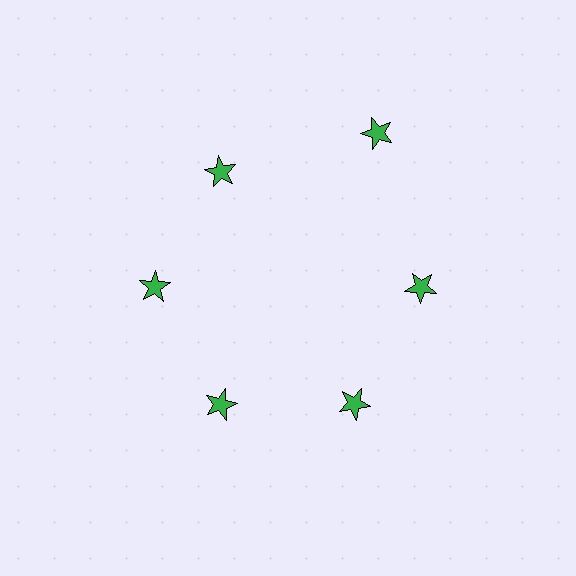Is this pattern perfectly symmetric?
No. The 6 green stars are arranged in a ring, but one element near the 1 o'clock position is pushed outward from the center, breaking the 6-fold rotational symmetry.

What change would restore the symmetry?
The symmetry would be restored by moving it inward, back onto the ring so that all 6 stars sit at equal angles and equal distance from the center.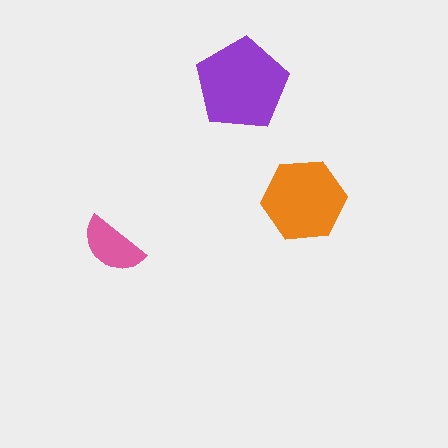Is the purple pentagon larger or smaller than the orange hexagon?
Larger.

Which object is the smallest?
The pink semicircle.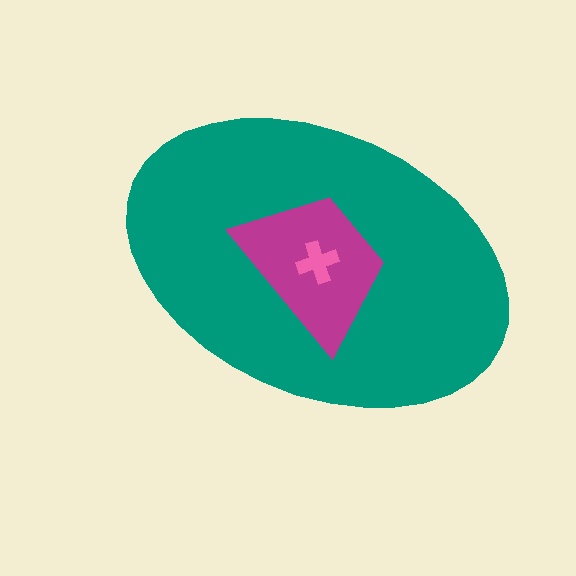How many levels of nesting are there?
3.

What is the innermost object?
The pink cross.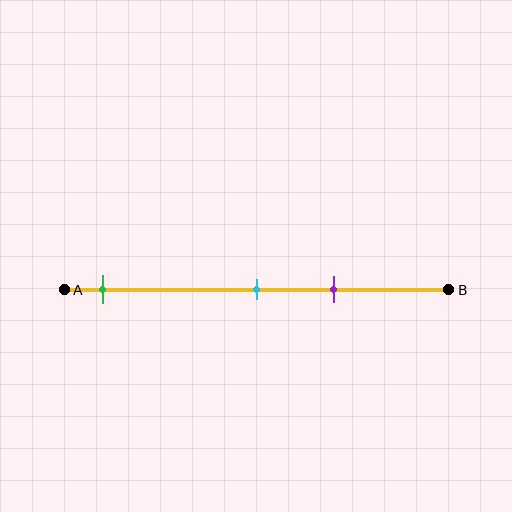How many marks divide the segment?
There are 3 marks dividing the segment.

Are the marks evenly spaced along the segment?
No, the marks are not evenly spaced.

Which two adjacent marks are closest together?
The cyan and purple marks are the closest adjacent pair.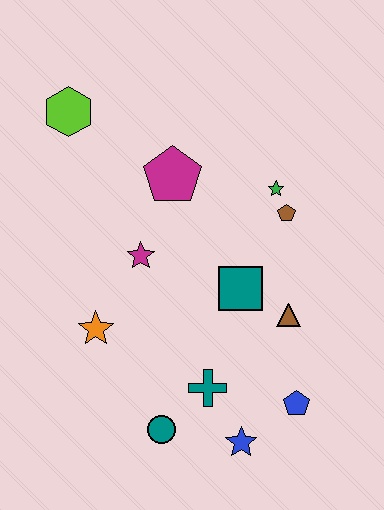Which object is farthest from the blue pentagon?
The lime hexagon is farthest from the blue pentagon.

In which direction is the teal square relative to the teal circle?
The teal square is above the teal circle.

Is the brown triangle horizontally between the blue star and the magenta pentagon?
No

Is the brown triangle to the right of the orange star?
Yes